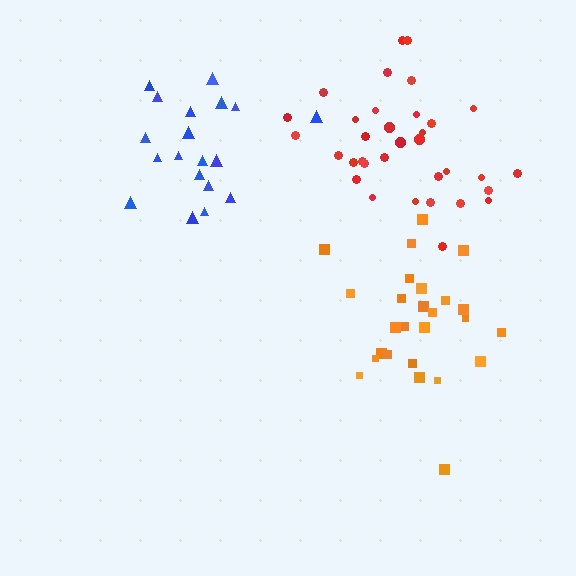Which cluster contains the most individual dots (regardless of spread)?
Red (34).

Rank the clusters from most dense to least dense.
red, orange, blue.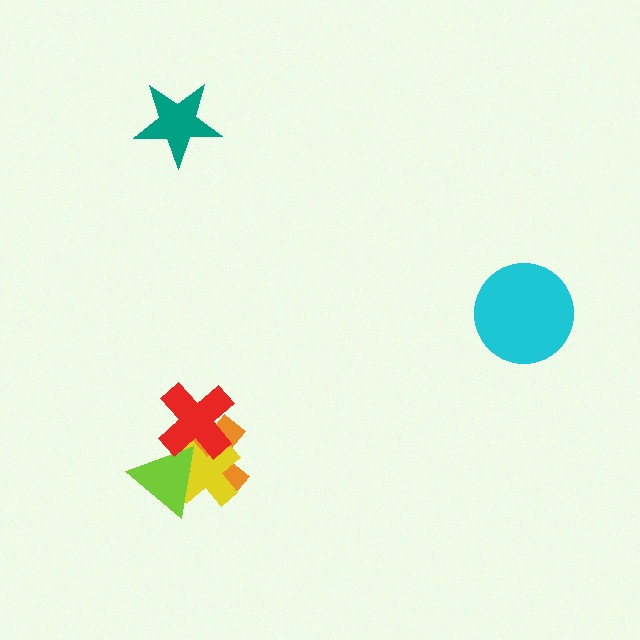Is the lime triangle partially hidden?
Yes, it is partially covered by another shape.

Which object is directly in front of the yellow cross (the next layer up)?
The lime triangle is directly in front of the yellow cross.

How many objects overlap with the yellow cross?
3 objects overlap with the yellow cross.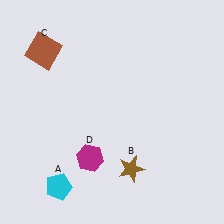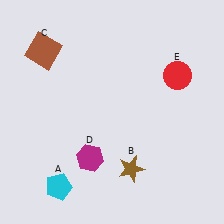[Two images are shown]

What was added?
A red circle (E) was added in Image 2.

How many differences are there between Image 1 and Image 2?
There is 1 difference between the two images.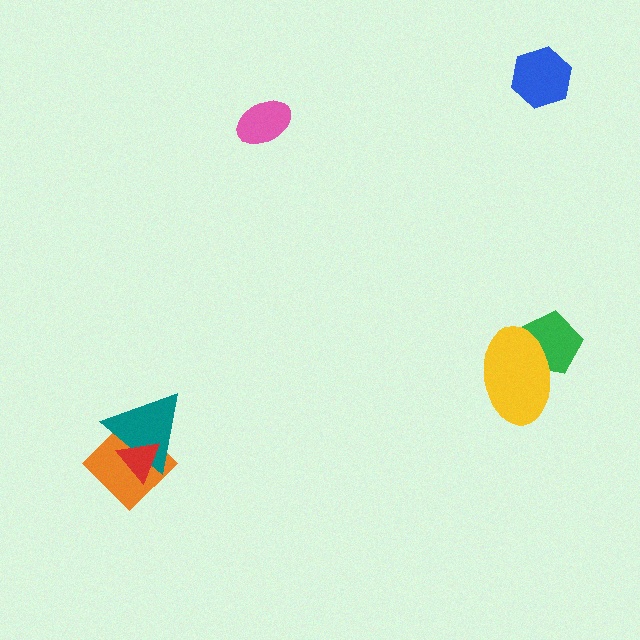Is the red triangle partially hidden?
No, no other shape covers it.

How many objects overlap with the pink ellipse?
0 objects overlap with the pink ellipse.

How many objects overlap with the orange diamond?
2 objects overlap with the orange diamond.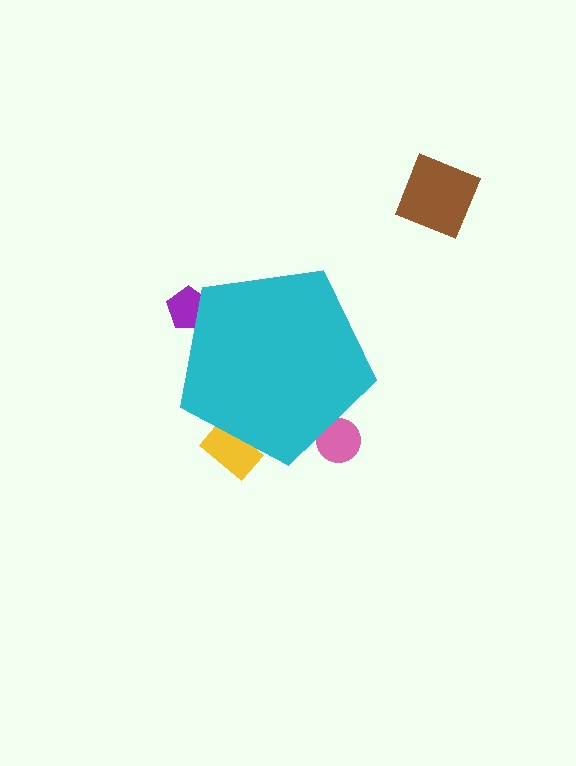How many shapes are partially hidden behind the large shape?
3 shapes are partially hidden.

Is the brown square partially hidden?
No, the brown square is fully visible.